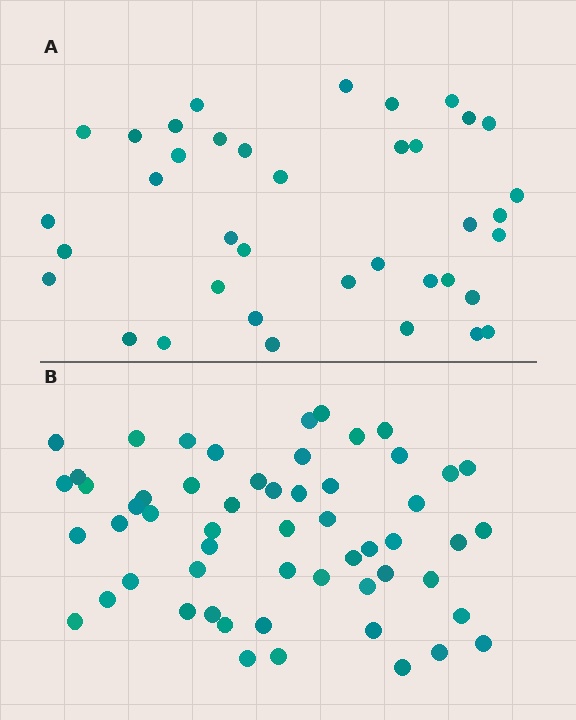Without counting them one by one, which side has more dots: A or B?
Region B (the bottom region) has more dots.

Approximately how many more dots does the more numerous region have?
Region B has approximately 20 more dots than region A.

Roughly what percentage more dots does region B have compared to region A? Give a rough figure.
About 45% more.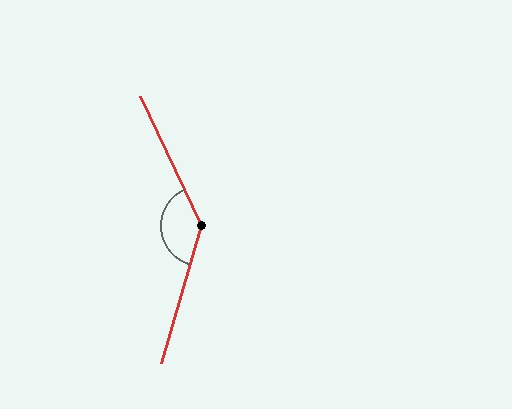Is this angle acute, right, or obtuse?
It is obtuse.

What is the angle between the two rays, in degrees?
Approximately 139 degrees.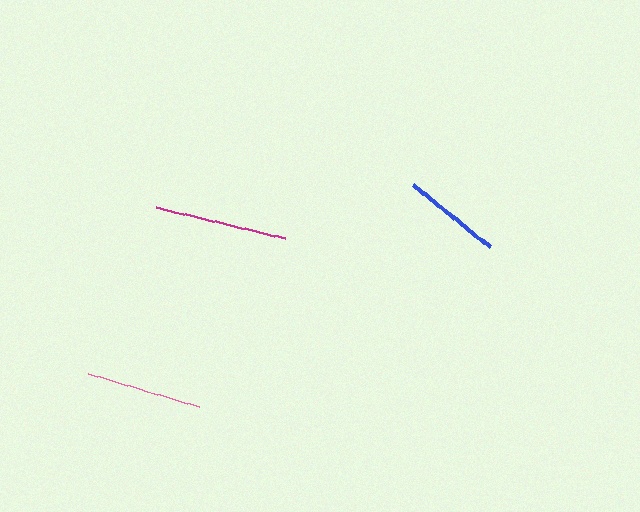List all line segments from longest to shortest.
From longest to shortest: magenta, pink, blue.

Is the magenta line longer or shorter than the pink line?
The magenta line is longer than the pink line.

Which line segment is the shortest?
The blue line is the shortest at approximately 99 pixels.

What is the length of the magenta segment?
The magenta segment is approximately 132 pixels long.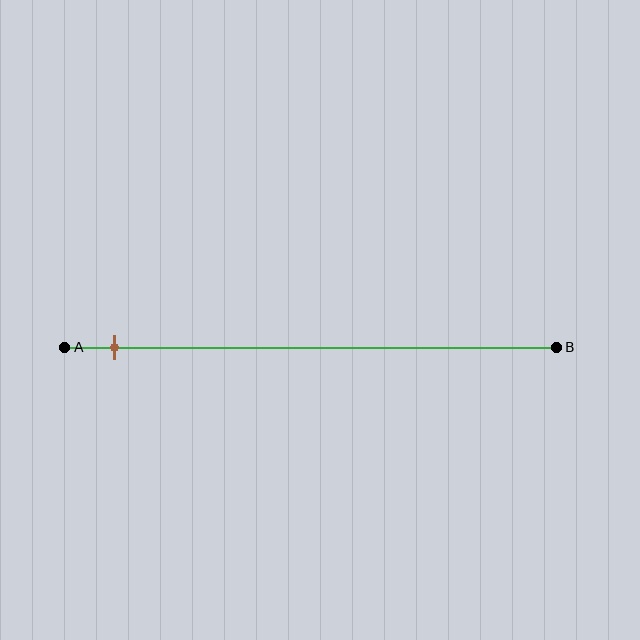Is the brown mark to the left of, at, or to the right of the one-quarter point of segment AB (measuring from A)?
The brown mark is to the left of the one-quarter point of segment AB.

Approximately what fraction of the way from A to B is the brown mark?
The brown mark is approximately 10% of the way from A to B.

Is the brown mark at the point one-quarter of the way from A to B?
No, the mark is at about 10% from A, not at the 25% one-quarter point.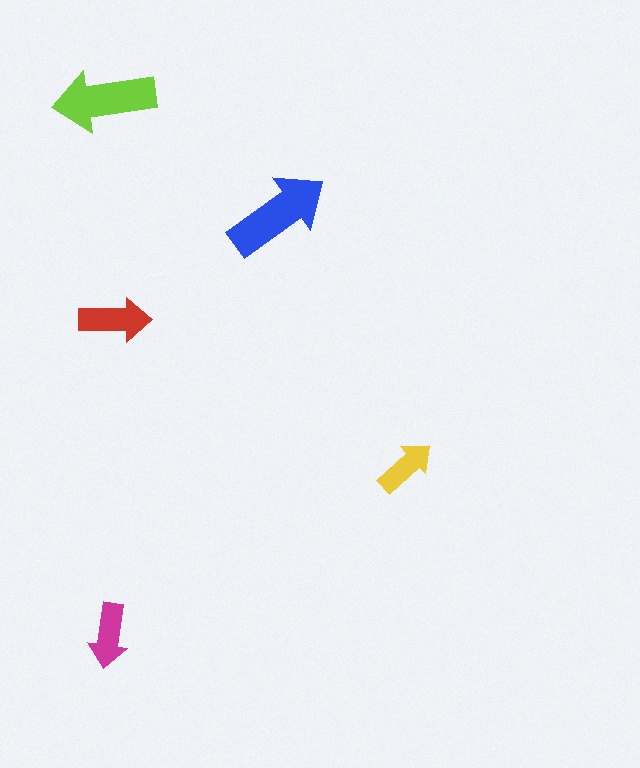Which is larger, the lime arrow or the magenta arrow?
The lime one.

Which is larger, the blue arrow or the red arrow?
The blue one.